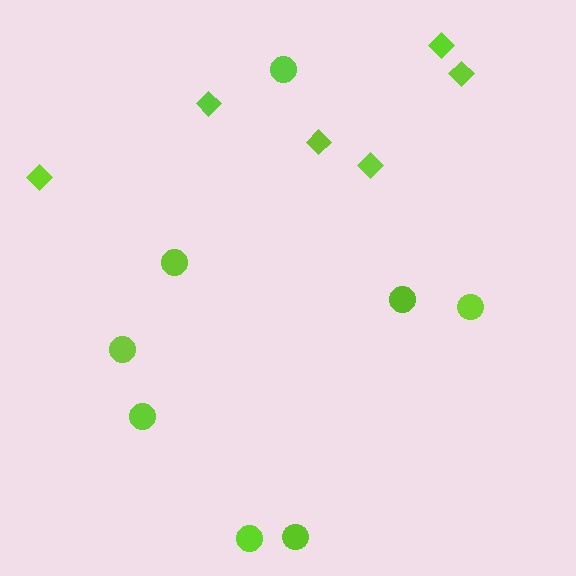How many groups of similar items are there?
There are 2 groups: one group of circles (8) and one group of diamonds (6).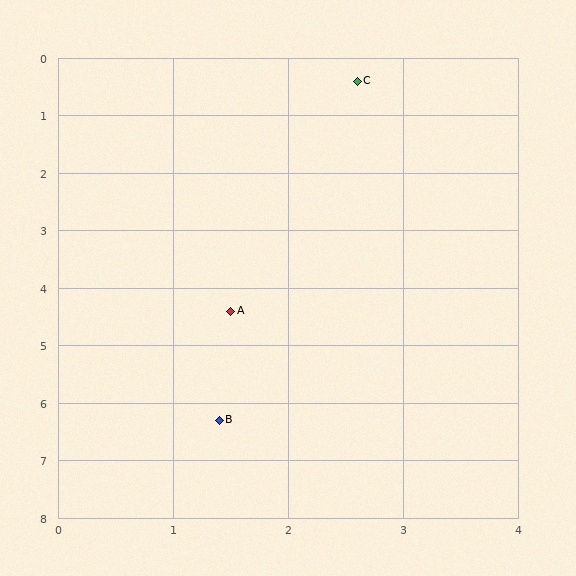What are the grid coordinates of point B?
Point B is at approximately (1.4, 6.3).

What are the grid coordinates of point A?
Point A is at approximately (1.5, 4.4).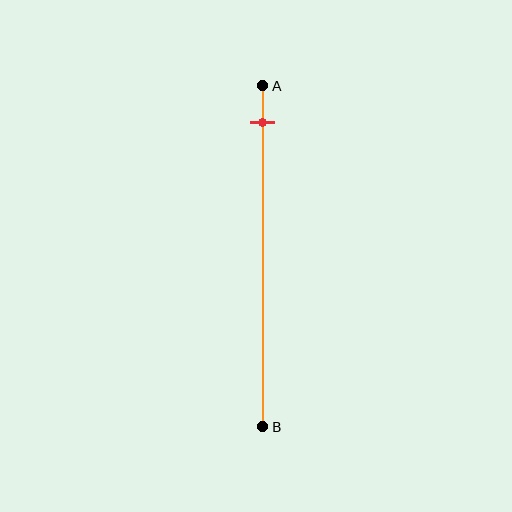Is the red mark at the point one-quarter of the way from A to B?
No, the mark is at about 10% from A, not at the 25% one-quarter point.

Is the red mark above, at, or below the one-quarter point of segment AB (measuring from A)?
The red mark is above the one-quarter point of segment AB.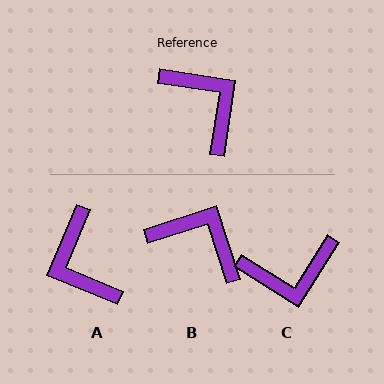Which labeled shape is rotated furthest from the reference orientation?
A, about 166 degrees away.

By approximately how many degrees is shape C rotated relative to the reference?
Approximately 114 degrees clockwise.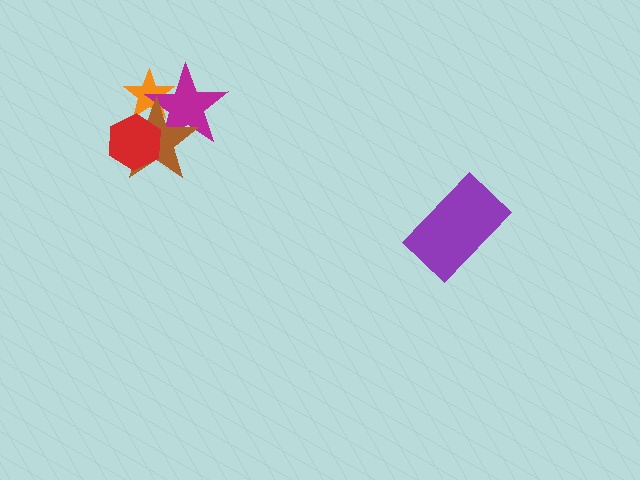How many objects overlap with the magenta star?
3 objects overlap with the magenta star.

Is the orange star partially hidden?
Yes, it is partially covered by another shape.